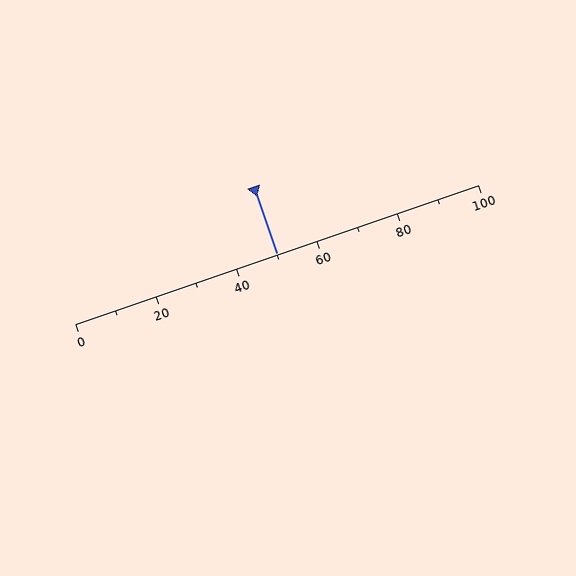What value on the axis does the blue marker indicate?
The marker indicates approximately 50.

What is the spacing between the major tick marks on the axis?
The major ticks are spaced 20 apart.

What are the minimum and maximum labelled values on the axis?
The axis runs from 0 to 100.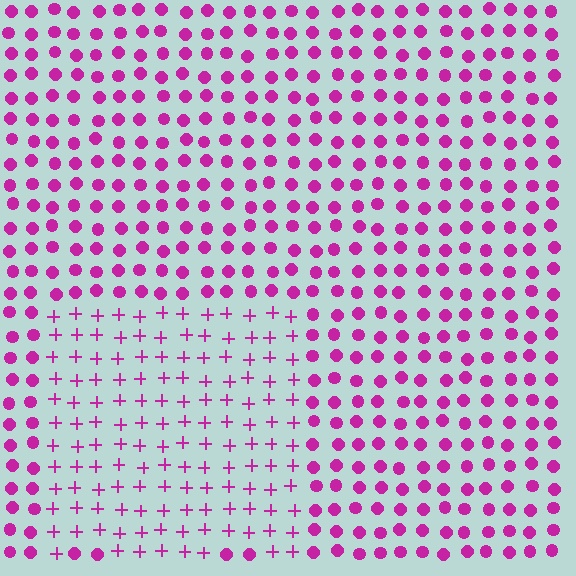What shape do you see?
I see a rectangle.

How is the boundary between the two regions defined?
The boundary is defined by a change in element shape: plus signs inside vs. circles outside. All elements share the same color and spacing.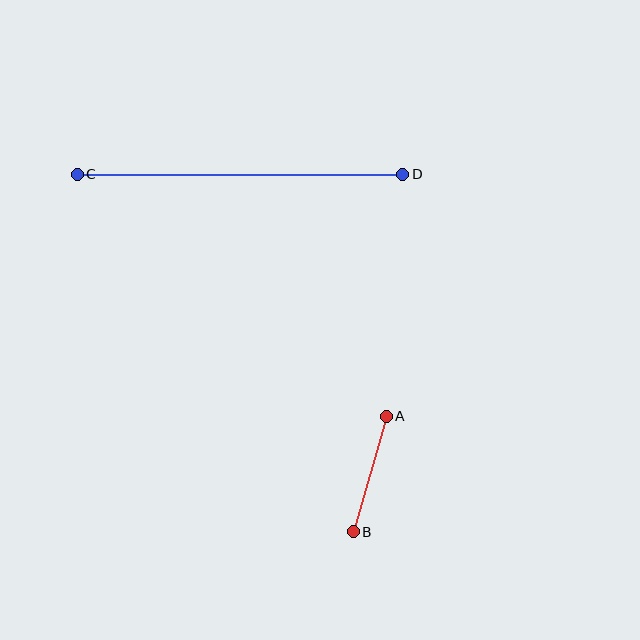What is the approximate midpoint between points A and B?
The midpoint is at approximately (370, 474) pixels.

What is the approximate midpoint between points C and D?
The midpoint is at approximately (240, 174) pixels.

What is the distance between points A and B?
The distance is approximately 120 pixels.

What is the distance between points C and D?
The distance is approximately 325 pixels.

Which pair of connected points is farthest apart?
Points C and D are farthest apart.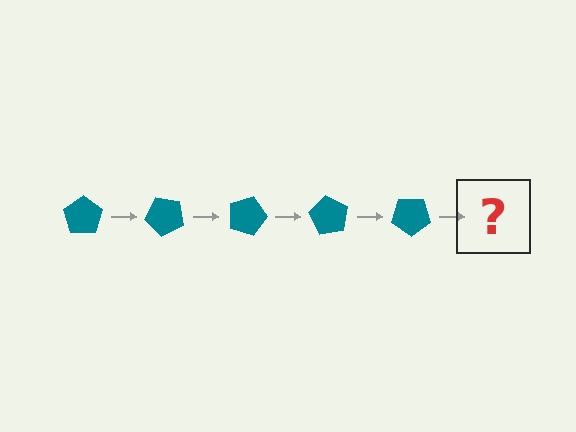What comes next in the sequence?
The next element should be a teal pentagon rotated 225 degrees.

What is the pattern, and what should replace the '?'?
The pattern is that the pentagon rotates 45 degrees each step. The '?' should be a teal pentagon rotated 225 degrees.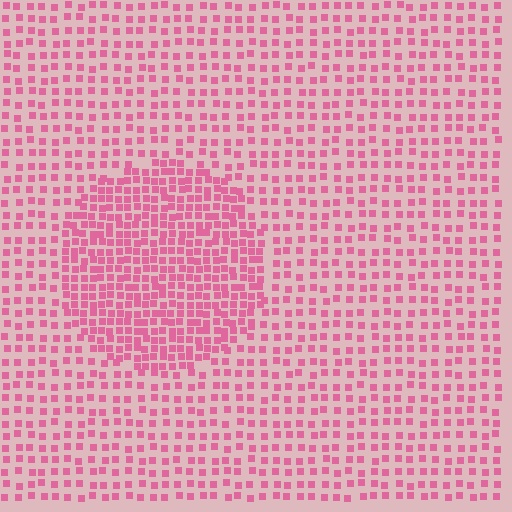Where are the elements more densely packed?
The elements are more densely packed inside the circle boundary.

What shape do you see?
I see a circle.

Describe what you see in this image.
The image contains small pink elements arranged at two different densities. A circle-shaped region is visible where the elements are more densely packed than the surrounding area.